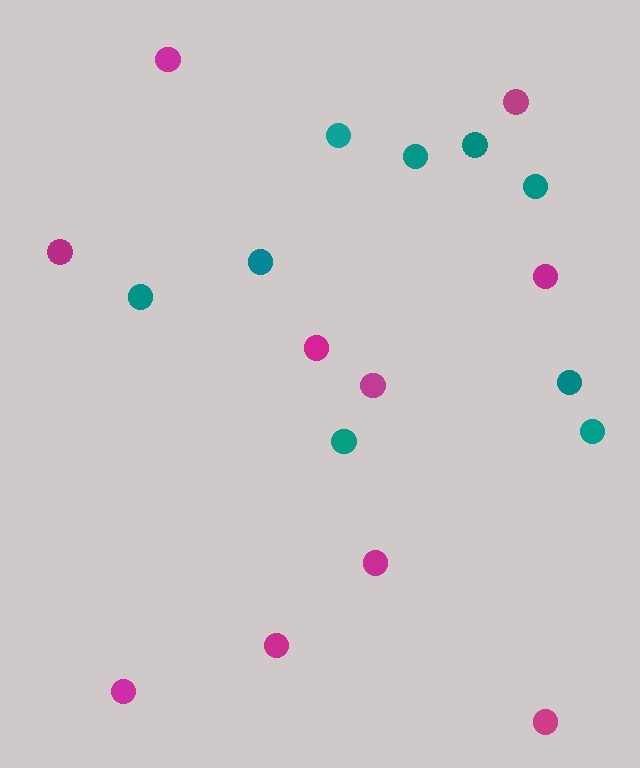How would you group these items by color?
There are 2 groups: one group of teal circles (9) and one group of magenta circles (10).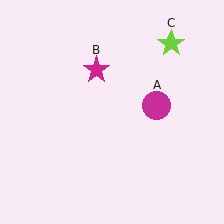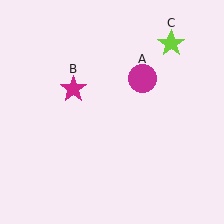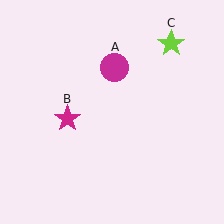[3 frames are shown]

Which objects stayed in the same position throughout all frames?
Lime star (object C) remained stationary.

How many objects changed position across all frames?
2 objects changed position: magenta circle (object A), magenta star (object B).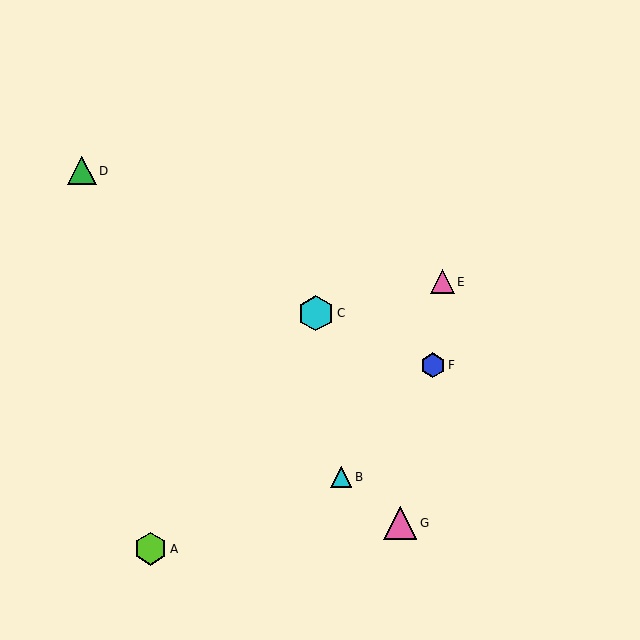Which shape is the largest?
The cyan hexagon (labeled C) is the largest.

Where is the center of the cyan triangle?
The center of the cyan triangle is at (341, 477).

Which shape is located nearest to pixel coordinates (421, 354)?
The blue hexagon (labeled F) at (433, 365) is nearest to that location.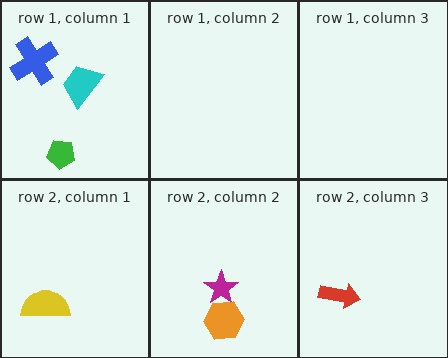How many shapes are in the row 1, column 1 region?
3.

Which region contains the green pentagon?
The row 1, column 1 region.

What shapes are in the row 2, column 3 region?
The red arrow.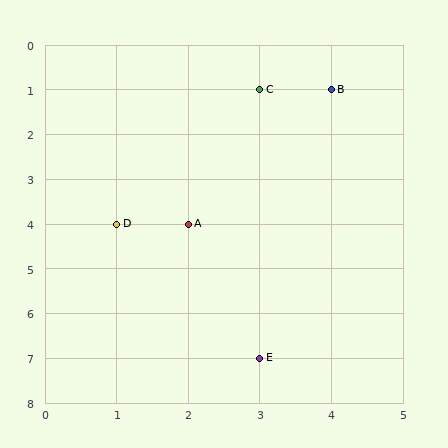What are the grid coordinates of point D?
Point D is at grid coordinates (1, 4).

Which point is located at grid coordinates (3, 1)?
Point C is at (3, 1).